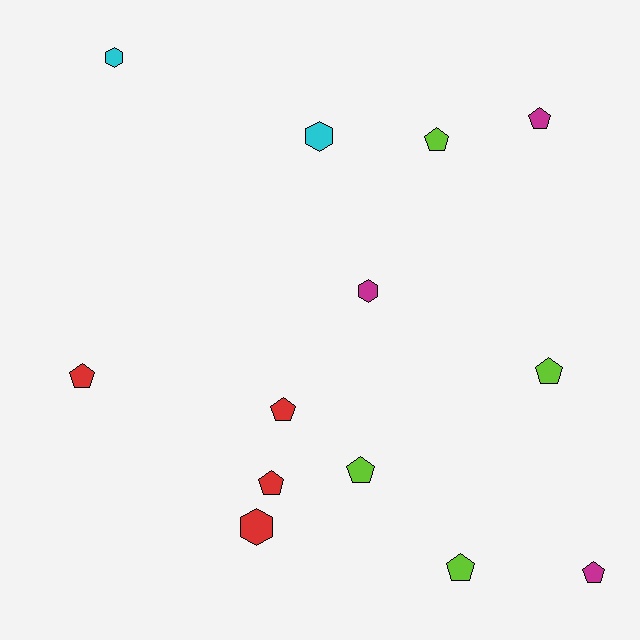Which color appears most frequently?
Red, with 4 objects.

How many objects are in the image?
There are 13 objects.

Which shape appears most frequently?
Pentagon, with 9 objects.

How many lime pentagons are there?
There are 4 lime pentagons.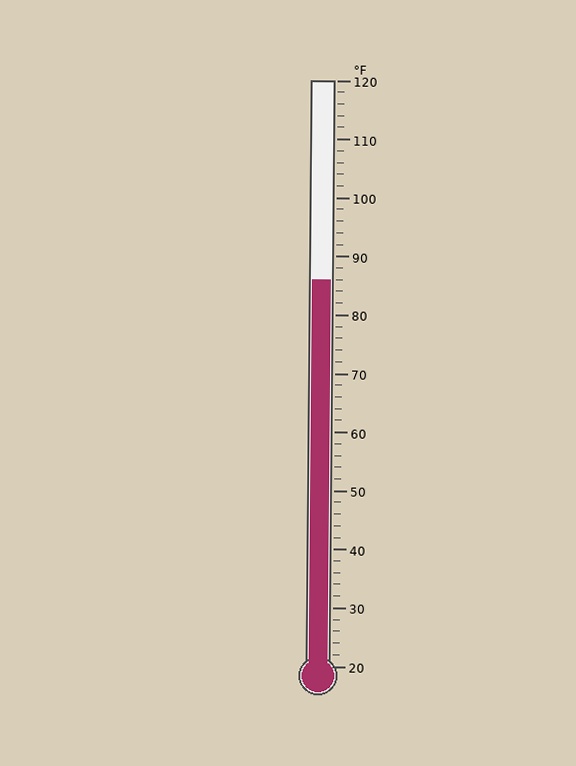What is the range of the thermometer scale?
The thermometer scale ranges from 20°F to 120°F.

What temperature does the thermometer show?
The thermometer shows approximately 86°F.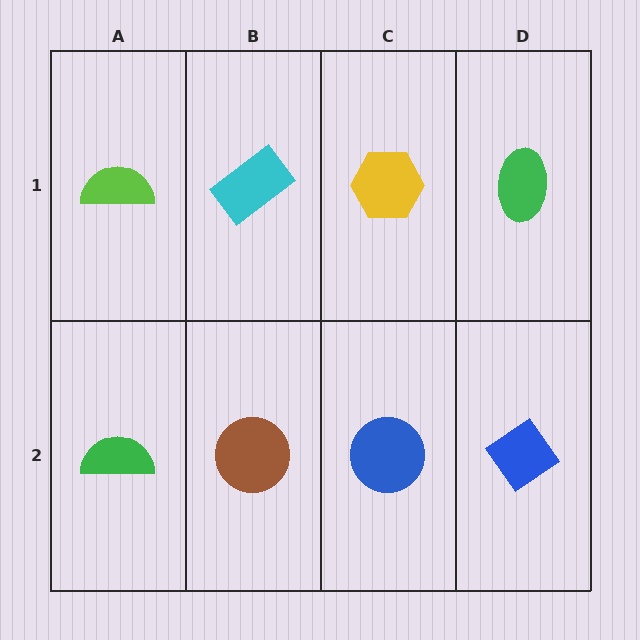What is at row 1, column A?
A lime semicircle.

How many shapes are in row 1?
4 shapes.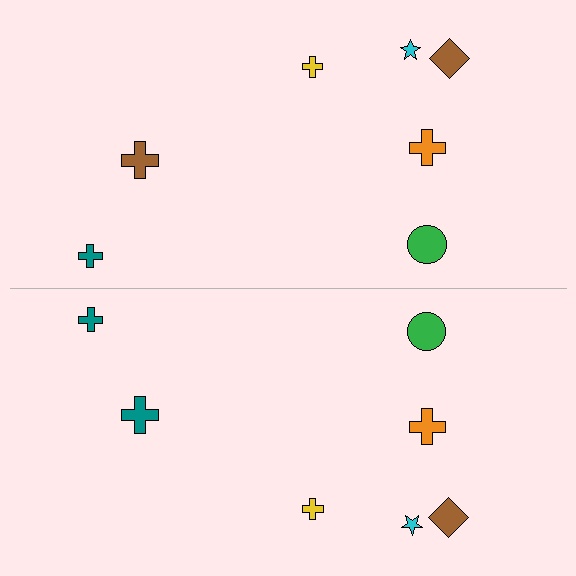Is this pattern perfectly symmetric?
No, the pattern is not perfectly symmetric. The teal cross on the bottom side breaks the symmetry — its mirror counterpart is brown.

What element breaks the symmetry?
The teal cross on the bottom side breaks the symmetry — its mirror counterpart is brown.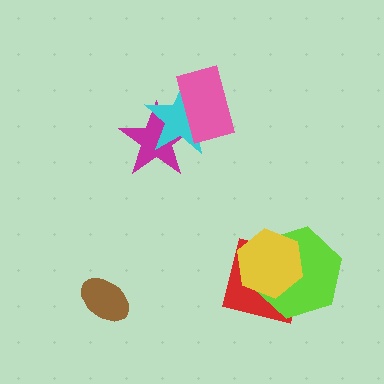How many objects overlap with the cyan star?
2 objects overlap with the cyan star.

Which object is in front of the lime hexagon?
The yellow hexagon is in front of the lime hexagon.